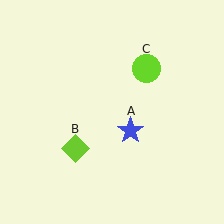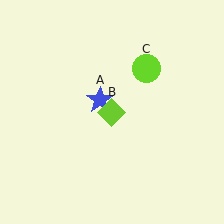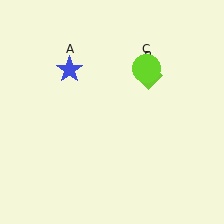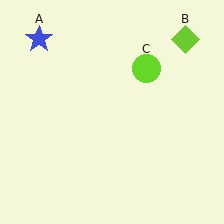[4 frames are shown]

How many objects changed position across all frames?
2 objects changed position: blue star (object A), lime diamond (object B).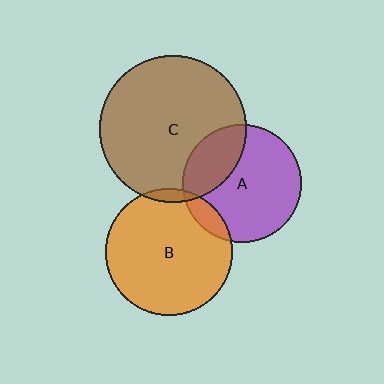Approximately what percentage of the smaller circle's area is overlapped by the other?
Approximately 5%.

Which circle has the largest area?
Circle C (brown).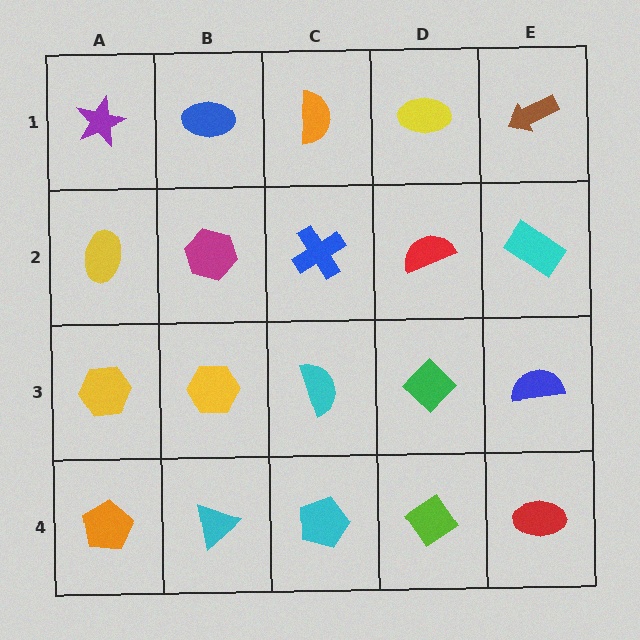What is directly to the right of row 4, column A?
A cyan triangle.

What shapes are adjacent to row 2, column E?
A brown arrow (row 1, column E), a blue semicircle (row 3, column E), a red semicircle (row 2, column D).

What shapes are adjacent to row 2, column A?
A purple star (row 1, column A), a yellow hexagon (row 3, column A), a magenta hexagon (row 2, column B).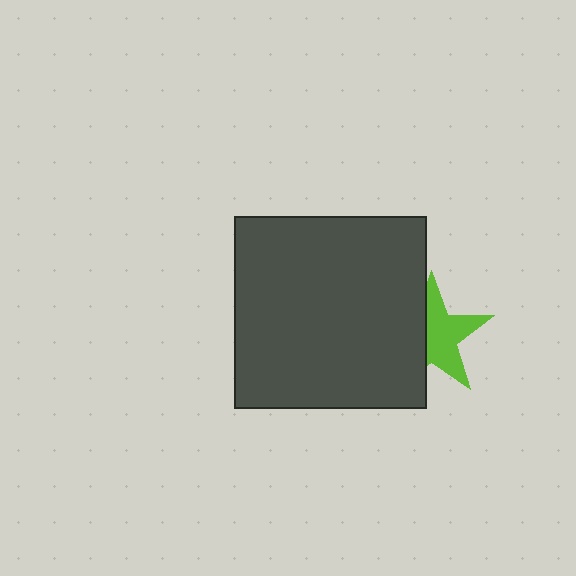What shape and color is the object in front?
The object in front is a dark gray square.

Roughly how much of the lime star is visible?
About half of it is visible (roughly 57%).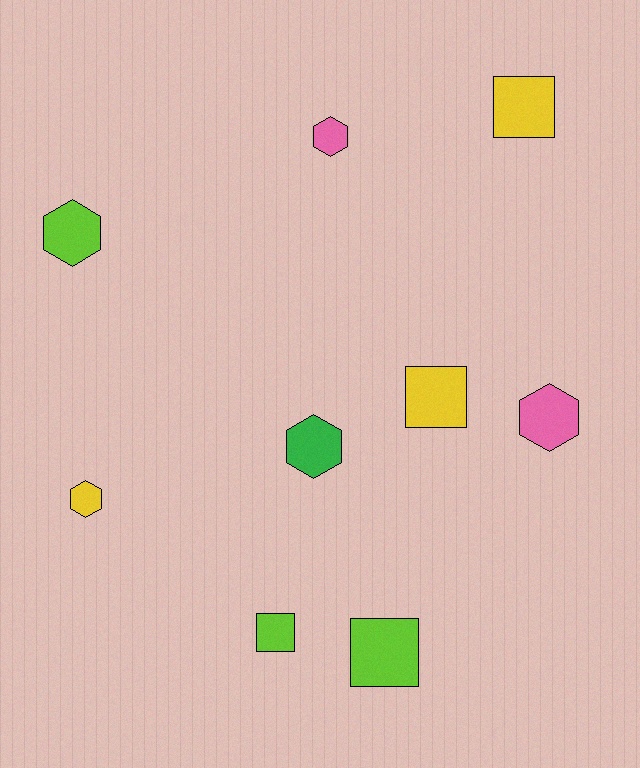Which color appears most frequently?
Yellow, with 3 objects.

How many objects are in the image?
There are 9 objects.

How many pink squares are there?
There are no pink squares.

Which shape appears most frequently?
Hexagon, with 5 objects.